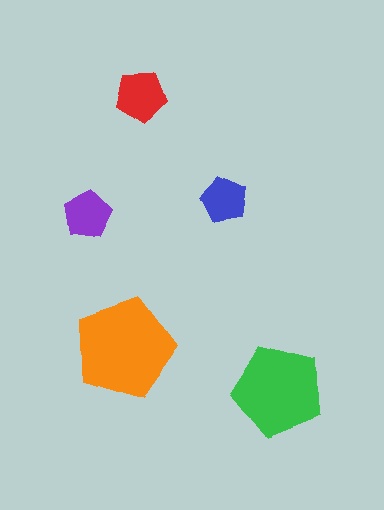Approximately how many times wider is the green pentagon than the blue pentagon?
About 2 times wider.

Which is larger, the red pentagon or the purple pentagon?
The red one.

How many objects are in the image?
There are 5 objects in the image.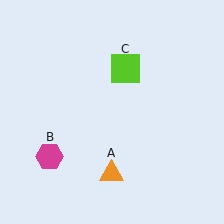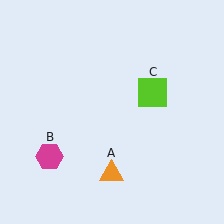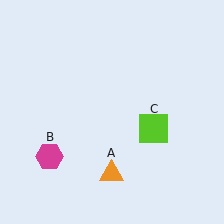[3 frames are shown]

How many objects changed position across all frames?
1 object changed position: lime square (object C).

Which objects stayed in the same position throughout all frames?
Orange triangle (object A) and magenta hexagon (object B) remained stationary.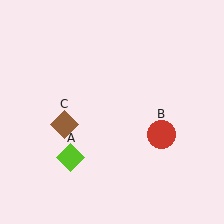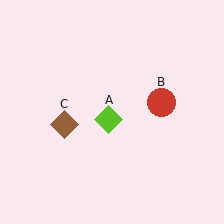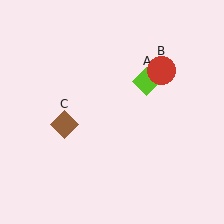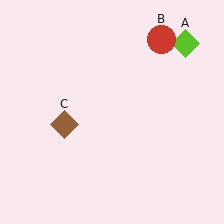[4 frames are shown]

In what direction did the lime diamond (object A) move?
The lime diamond (object A) moved up and to the right.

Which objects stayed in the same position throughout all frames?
Brown diamond (object C) remained stationary.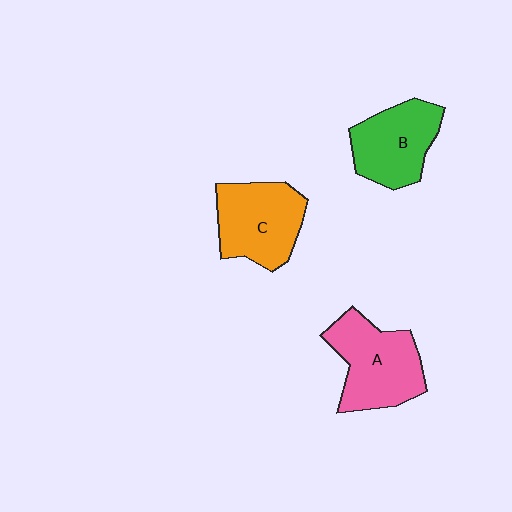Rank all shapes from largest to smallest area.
From largest to smallest: A (pink), C (orange), B (green).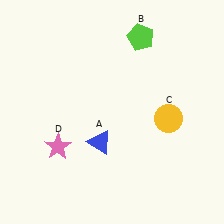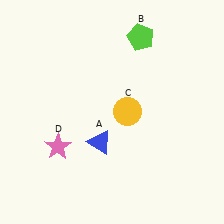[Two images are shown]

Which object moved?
The yellow circle (C) moved left.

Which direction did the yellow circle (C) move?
The yellow circle (C) moved left.